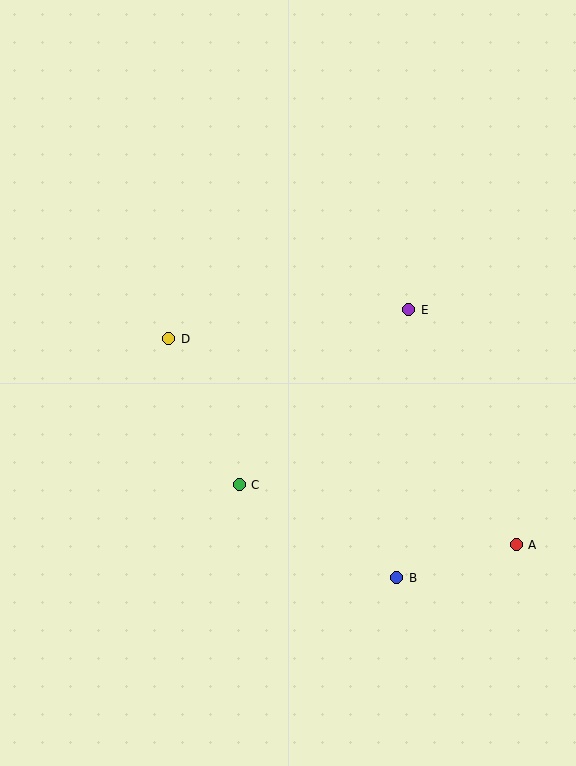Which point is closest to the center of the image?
Point C at (239, 485) is closest to the center.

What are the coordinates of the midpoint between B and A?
The midpoint between B and A is at (457, 561).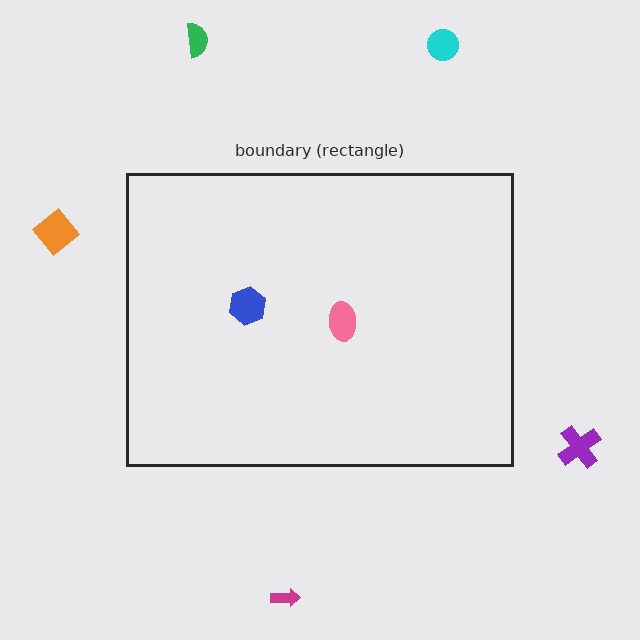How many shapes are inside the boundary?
2 inside, 5 outside.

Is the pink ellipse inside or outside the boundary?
Inside.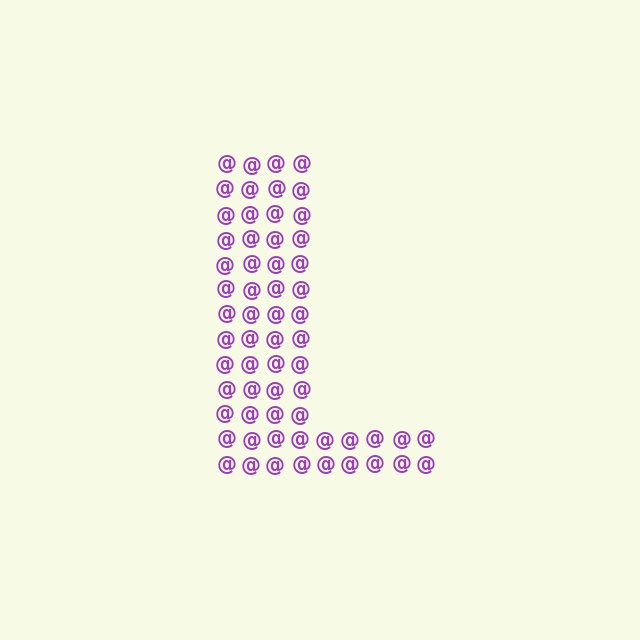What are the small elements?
The small elements are at signs.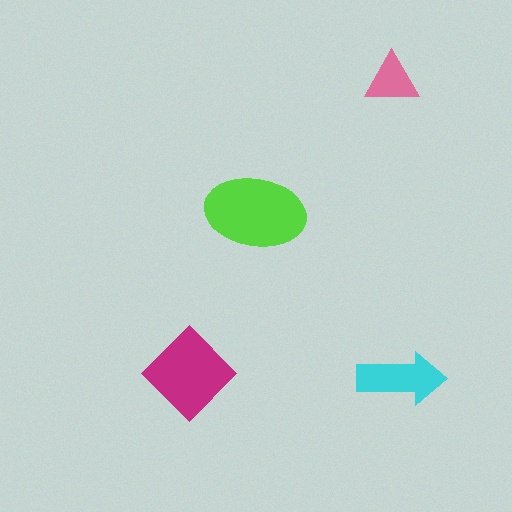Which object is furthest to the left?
The magenta diamond is leftmost.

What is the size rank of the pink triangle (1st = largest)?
4th.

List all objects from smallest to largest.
The pink triangle, the cyan arrow, the magenta diamond, the lime ellipse.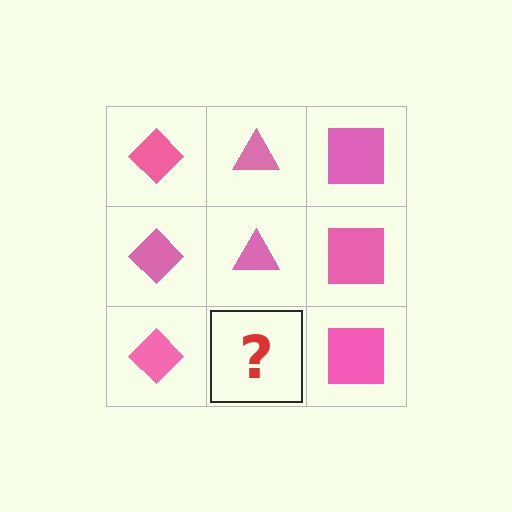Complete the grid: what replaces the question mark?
The question mark should be replaced with a pink triangle.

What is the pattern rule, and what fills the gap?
The rule is that each column has a consistent shape. The gap should be filled with a pink triangle.